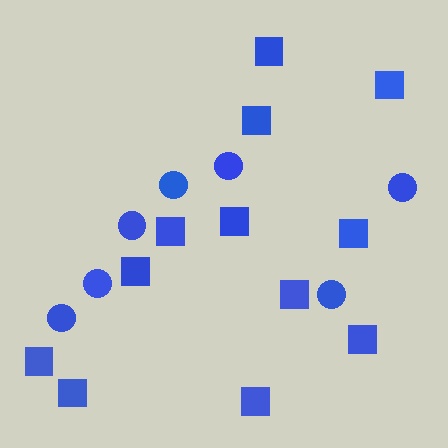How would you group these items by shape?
There are 2 groups: one group of circles (7) and one group of squares (12).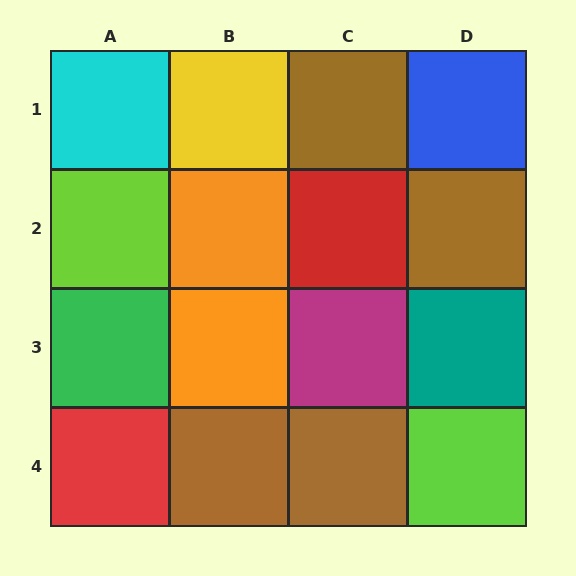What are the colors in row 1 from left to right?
Cyan, yellow, brown, blue.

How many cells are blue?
1 cell is blue.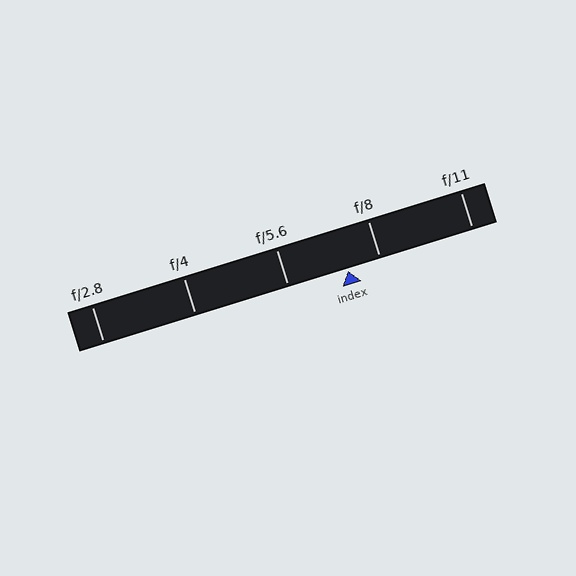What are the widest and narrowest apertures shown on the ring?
The widest aperture shown is f/2.8 and the narrowest is f/11.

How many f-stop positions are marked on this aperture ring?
There are 5 f-stop positions marked.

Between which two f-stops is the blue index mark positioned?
The index mark is between f/5.6 and f/8.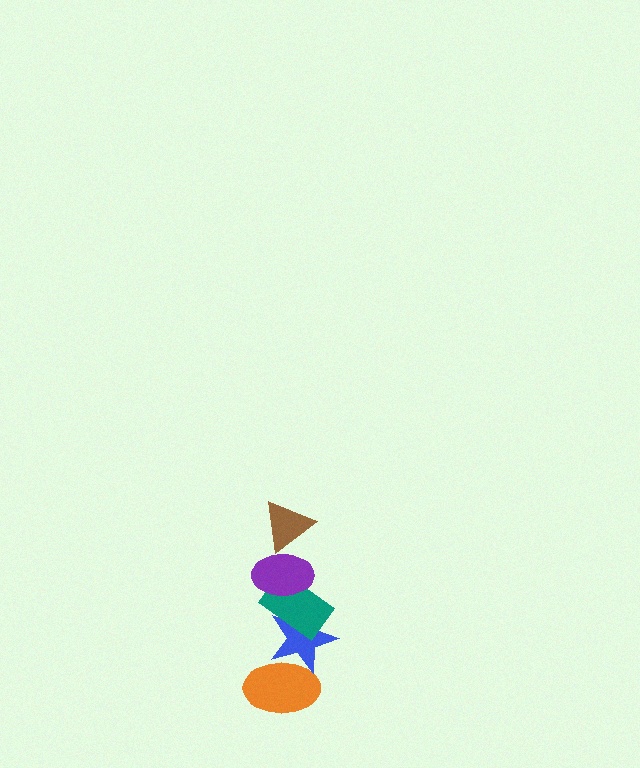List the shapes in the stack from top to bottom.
From top to bottom: the brown triangle, the purple ellipse, the teal rectangle, the blue star, the orange ellipse.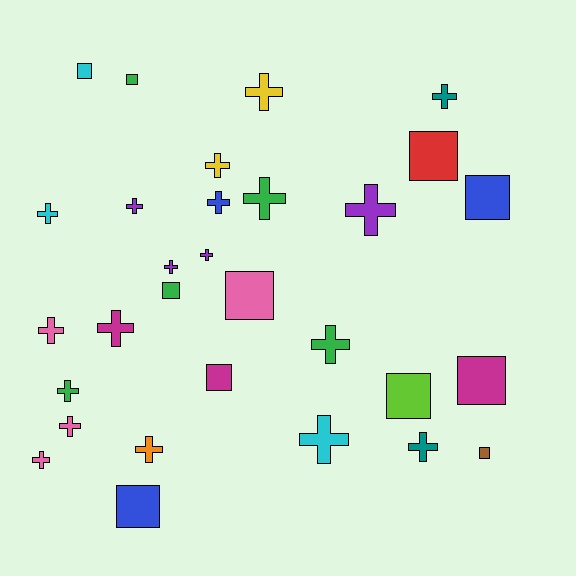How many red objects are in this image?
There is 1 red object.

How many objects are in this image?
There are 30 objects.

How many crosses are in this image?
There are 19 crosses.